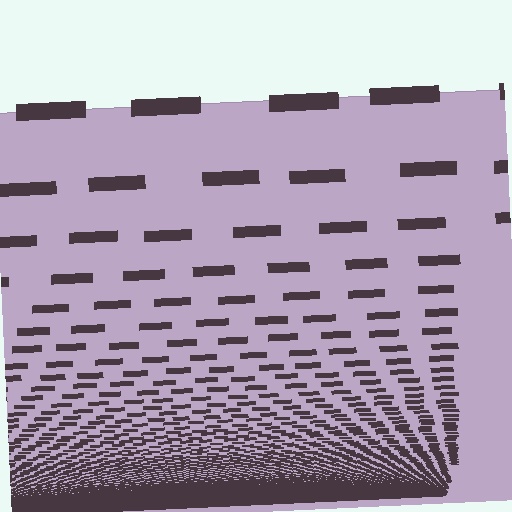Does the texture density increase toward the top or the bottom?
Density increases toward the bottom.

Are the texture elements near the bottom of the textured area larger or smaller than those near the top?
Smaller. The gradient is inverted — elements near the bottom are smaller and denser.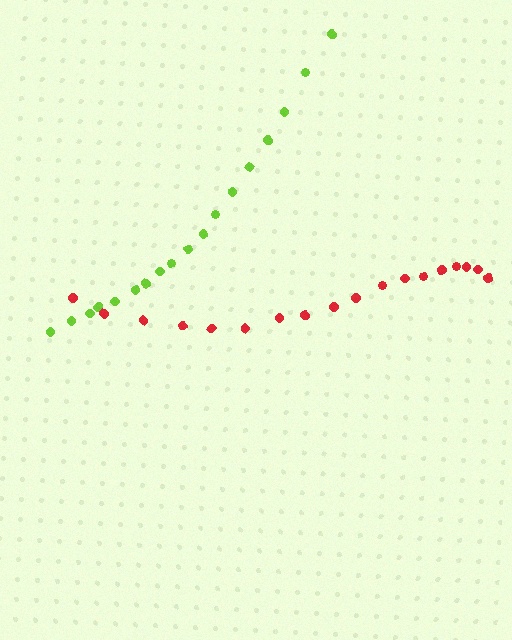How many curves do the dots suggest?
There are 2 distinct paths.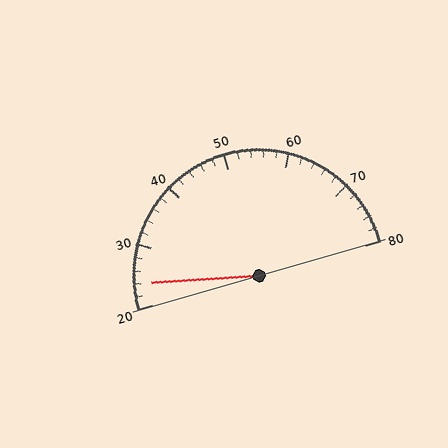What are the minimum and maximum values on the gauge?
The gauge ranges from 20 to 80.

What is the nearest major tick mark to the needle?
The nearest major tick mark is 20.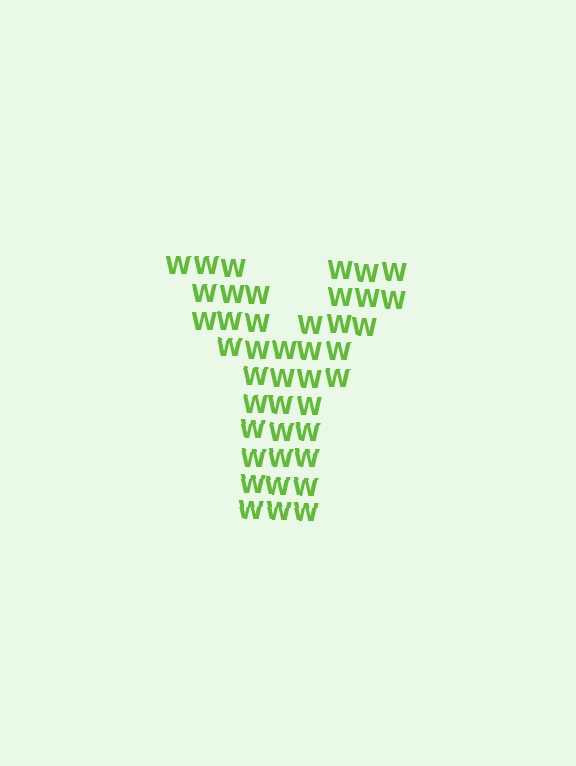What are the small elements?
The small elements are letter W's.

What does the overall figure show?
The overall figure shows the letter Y.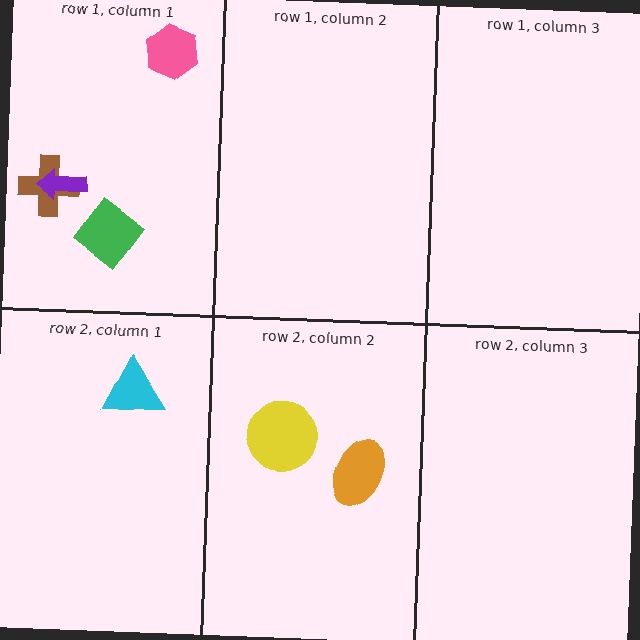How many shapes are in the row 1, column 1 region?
4.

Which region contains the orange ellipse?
The row 2, column 2 region.